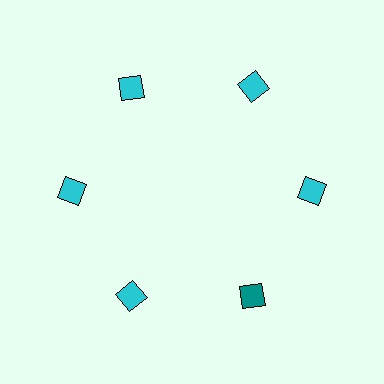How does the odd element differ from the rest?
It has a different color: teal instead of cyan.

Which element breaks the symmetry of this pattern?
The teal diamond at roughly the 5 o'clock position breaks the symmetry. All other shapes are cyan diamonds.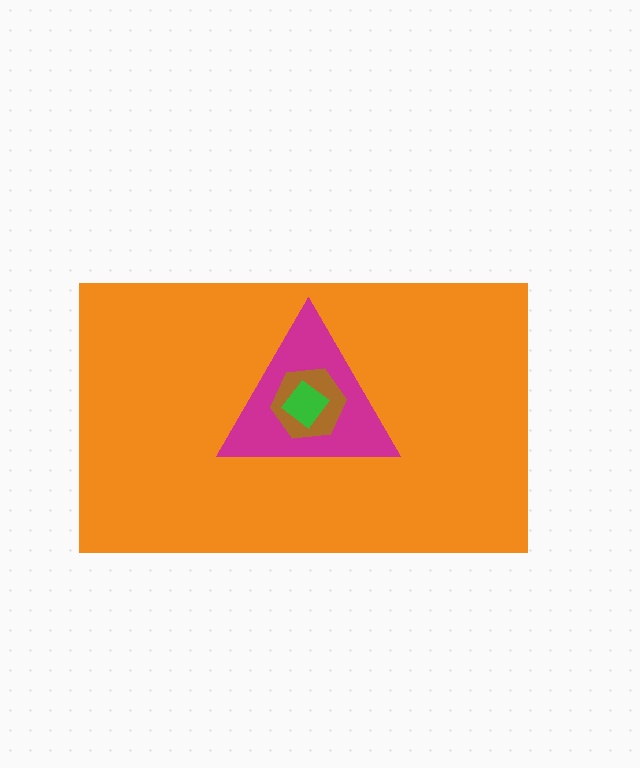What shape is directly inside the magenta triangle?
The brown hexagon.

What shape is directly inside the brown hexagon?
The green diamond.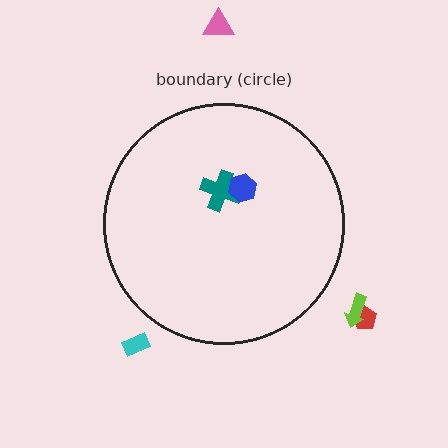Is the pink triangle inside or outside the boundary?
Outside.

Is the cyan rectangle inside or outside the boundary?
Outside.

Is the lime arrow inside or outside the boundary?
Outside.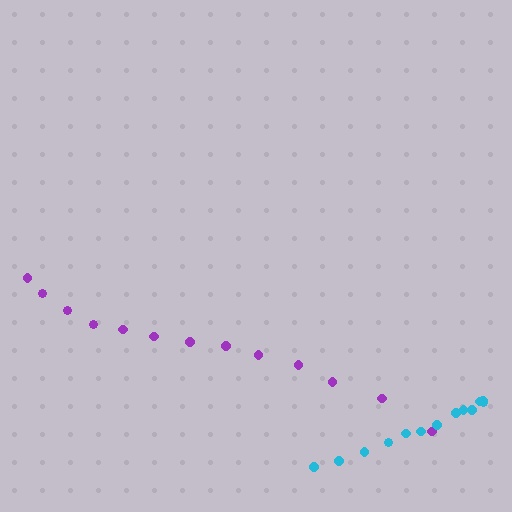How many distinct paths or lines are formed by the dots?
There are 2 distinct paths.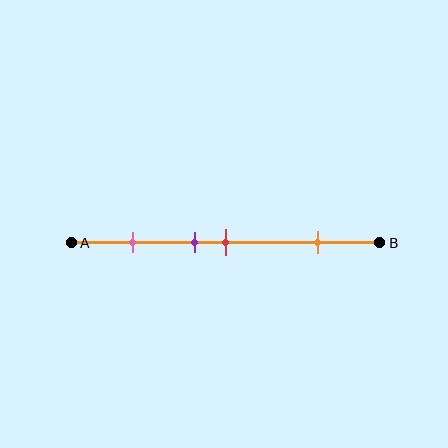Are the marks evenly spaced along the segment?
No, the marks are not evenly spaced.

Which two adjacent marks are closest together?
The purple and red marks are the closest adjacent pair.